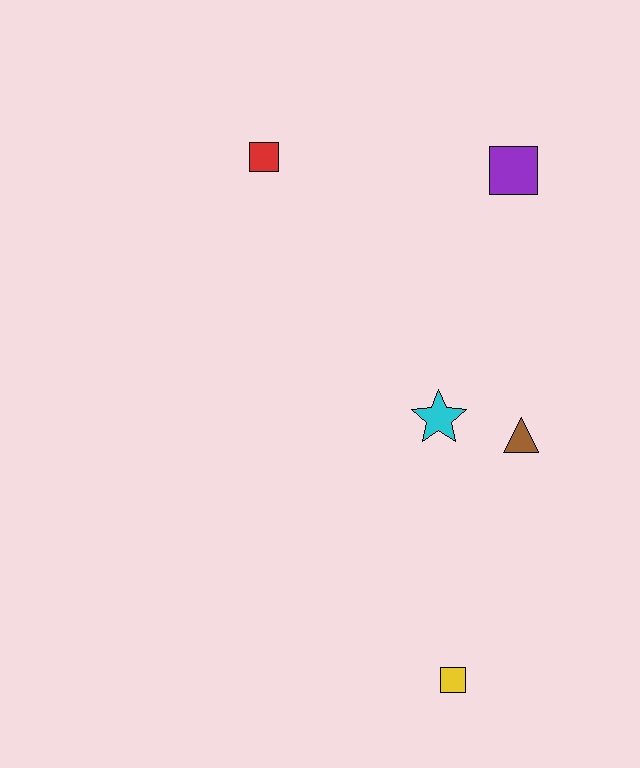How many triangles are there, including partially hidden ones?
There is 1 triangle.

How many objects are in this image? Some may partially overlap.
There are 5 objects.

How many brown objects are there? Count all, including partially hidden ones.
There is 1 brown object.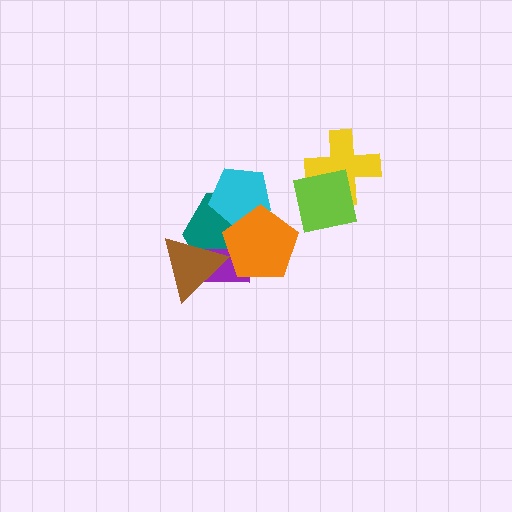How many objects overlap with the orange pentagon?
3 objects overlap with the orange pentagon.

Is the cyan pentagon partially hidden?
Yes, it is partially covered by another shape.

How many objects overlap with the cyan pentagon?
2 objects overlap with the cyan pentagon.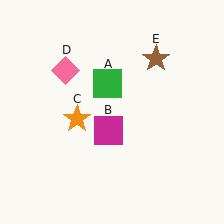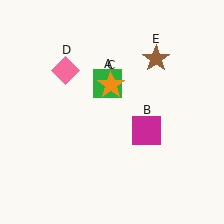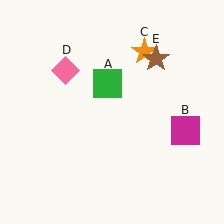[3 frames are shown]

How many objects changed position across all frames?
2 objects changed position: magenta square (object B), orange star (object C).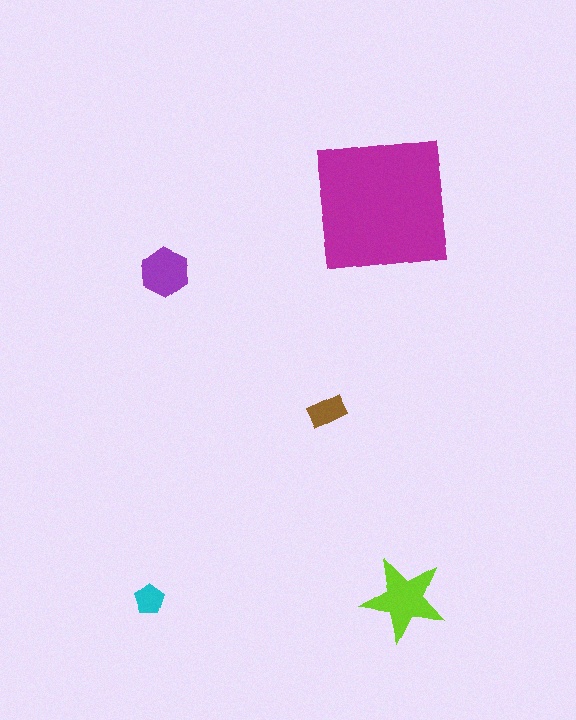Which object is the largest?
The magenta square.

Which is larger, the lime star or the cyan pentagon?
The lime star.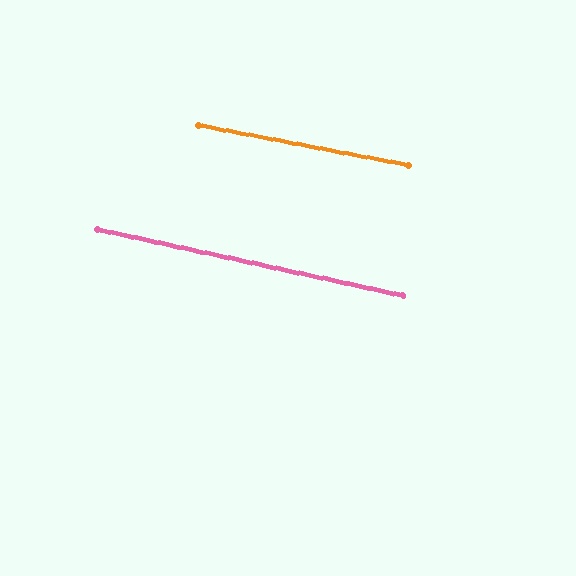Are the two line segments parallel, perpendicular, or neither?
Parallel — their directions differ by only 1.4°.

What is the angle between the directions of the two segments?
Approximately 1 degree.